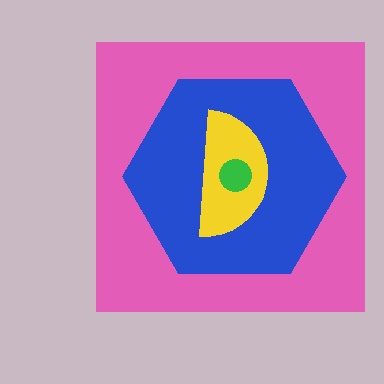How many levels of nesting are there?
4.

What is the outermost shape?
The pink square.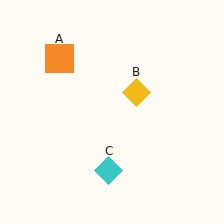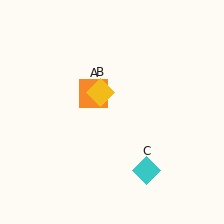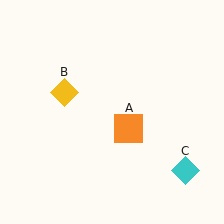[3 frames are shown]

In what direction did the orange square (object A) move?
The orange square (object A) moved down and to the right.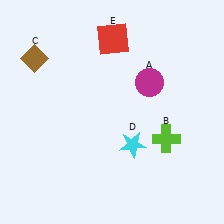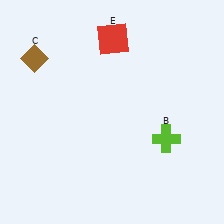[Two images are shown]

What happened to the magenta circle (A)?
The magenta circle (A) was removed in Image 2. It was in the top-right area of Image 1.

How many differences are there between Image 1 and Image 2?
There are 2 differences between the two images.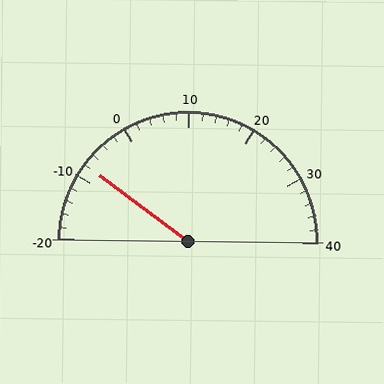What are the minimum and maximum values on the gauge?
The gauge ranges from -20 to 40.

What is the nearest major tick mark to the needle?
The nearest major tick mark is -10.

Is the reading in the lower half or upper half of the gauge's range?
The reading is in the lower half of the range (-20 to 40).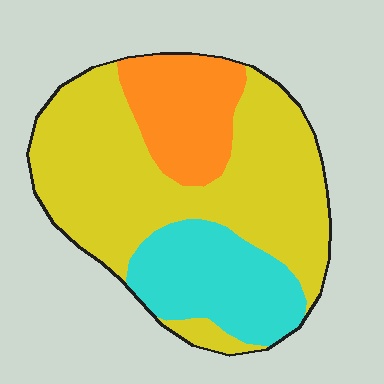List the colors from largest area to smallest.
From largest to smallest: yellow, cyan, orange.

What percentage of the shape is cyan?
Cyan covers 23% of the shape.